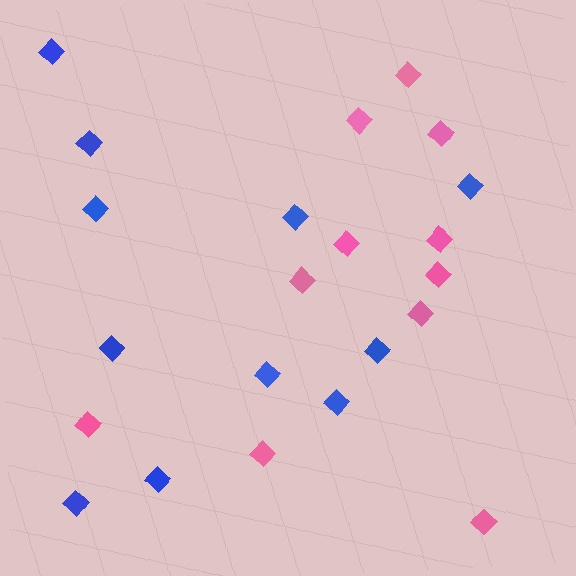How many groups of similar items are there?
There are 2 groups: one group of blue diamonds (11) and one group of pink diamonds (11).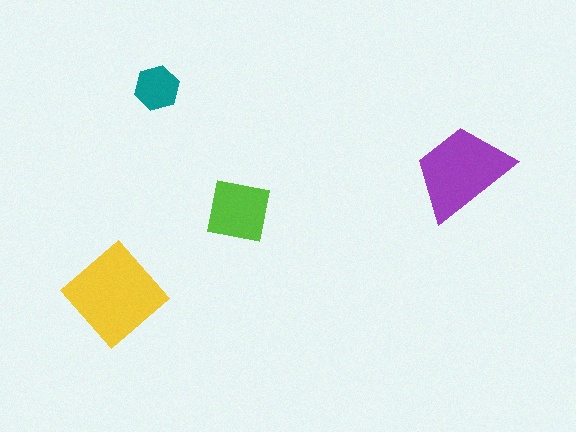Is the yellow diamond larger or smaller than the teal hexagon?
Larger.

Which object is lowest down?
The yellow diamond is bottommost.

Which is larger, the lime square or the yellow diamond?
The yellow diamond.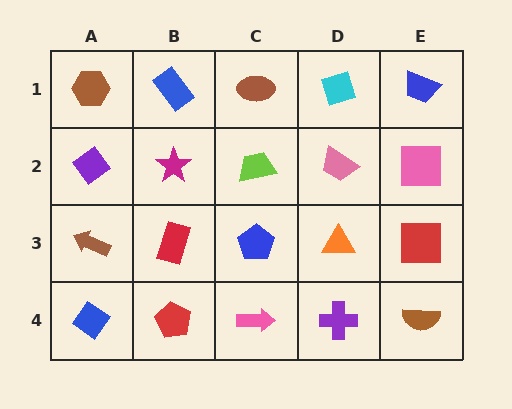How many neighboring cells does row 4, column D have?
3.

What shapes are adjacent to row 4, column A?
A brown arrow (row 3, column A), a red pentagon (row 4, column B).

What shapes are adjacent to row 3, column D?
A pink trapezoid (row 2, column D), a purple cross (row 4, column D), a blue pentagon (row 3, column C), a red square (row 3, column E).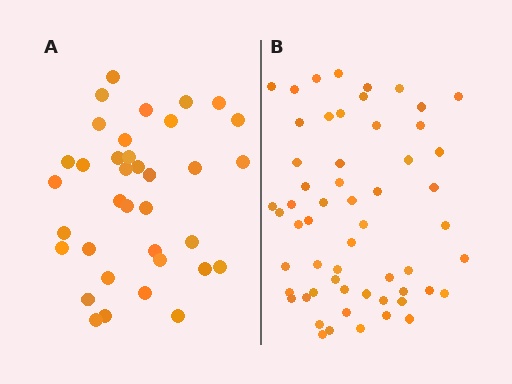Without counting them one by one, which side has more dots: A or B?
Region B (the right region) has more dots.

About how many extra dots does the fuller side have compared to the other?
Region B has approximately 20 more dots than region A.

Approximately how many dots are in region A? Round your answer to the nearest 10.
About 40 dots. (The exact count is 36, which rounds to 40.)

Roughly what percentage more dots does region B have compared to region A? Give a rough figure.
About 60% more.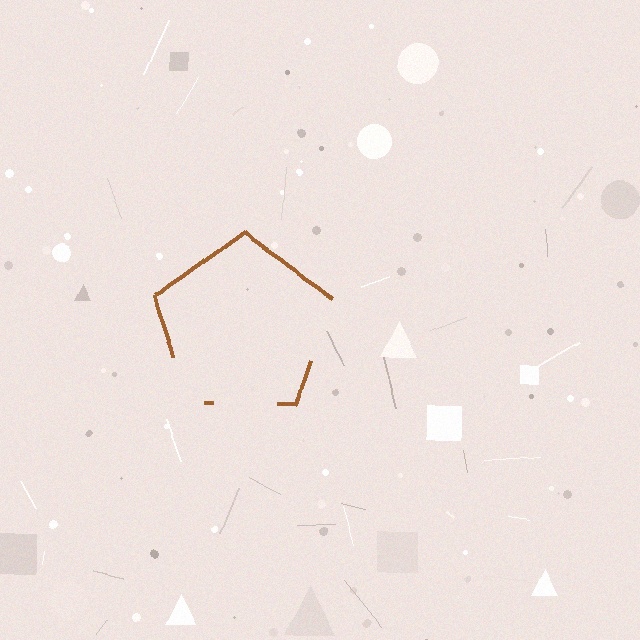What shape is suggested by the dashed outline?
The dashed outline suggests a pentagon.